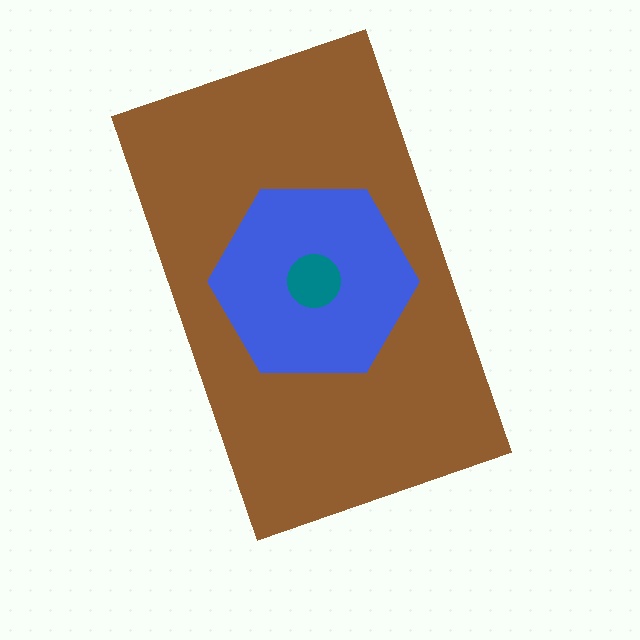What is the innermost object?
The teal circle.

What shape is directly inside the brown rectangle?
The blue hexagon.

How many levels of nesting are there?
3.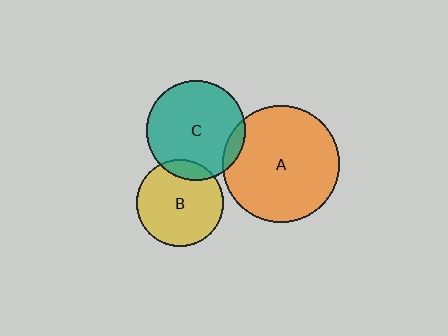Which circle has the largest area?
Circle A (orange).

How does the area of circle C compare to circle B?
Approximately 1.3 times.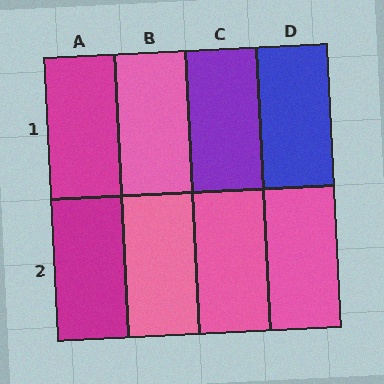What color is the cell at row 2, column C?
Pink.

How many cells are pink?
4 cells are pink.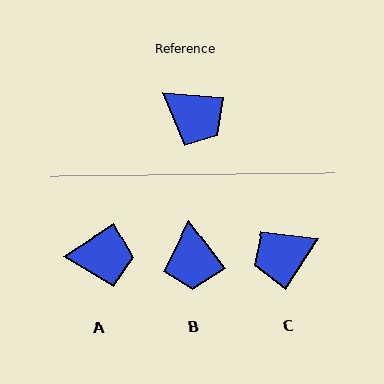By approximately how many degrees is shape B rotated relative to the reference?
Approximately 49 degrees clockwise.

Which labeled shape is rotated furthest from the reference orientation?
C, about 119 degrees away.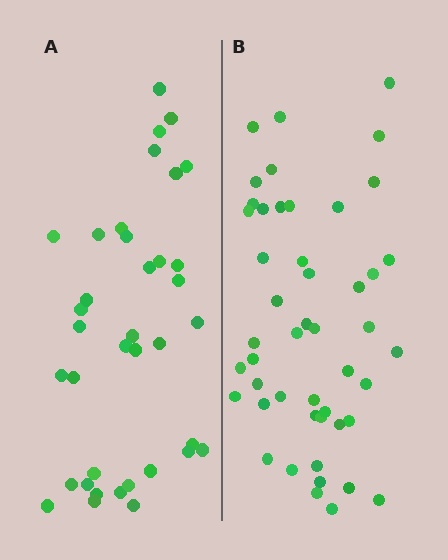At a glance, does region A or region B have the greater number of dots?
Region B (the right region) has more dots.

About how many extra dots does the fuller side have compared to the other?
Region B has roughly 12 or so more dots than region A.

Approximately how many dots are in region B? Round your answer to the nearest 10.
About 50 dots. (The exact count is 48, which rounds to 50.)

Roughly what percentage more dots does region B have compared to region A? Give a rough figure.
About 30% more.